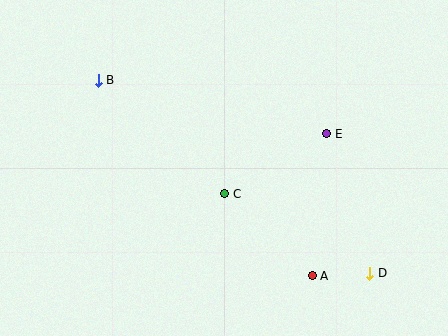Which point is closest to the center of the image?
Point C at (225, 194) is closest to the center.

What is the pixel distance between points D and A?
The distance between D and A is 58 pixels.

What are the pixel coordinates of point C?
Point C is at (225, 194).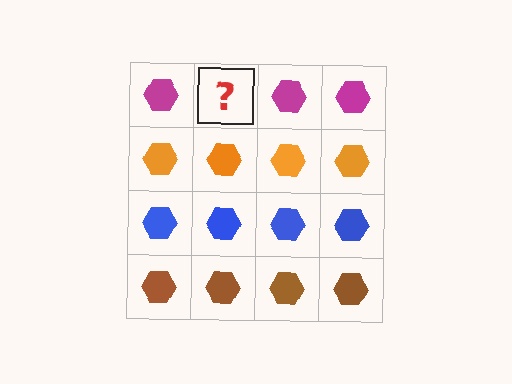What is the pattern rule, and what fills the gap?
The rule is that each row has a consistent color. The gap should be filled with a magenta hexagon.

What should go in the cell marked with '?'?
The missing cell should contain a magenta hexagon.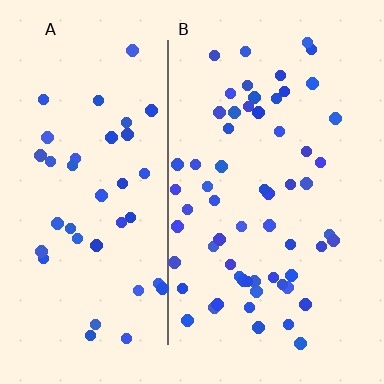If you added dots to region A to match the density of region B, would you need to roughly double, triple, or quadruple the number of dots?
Approximately double.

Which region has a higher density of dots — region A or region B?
B (the right).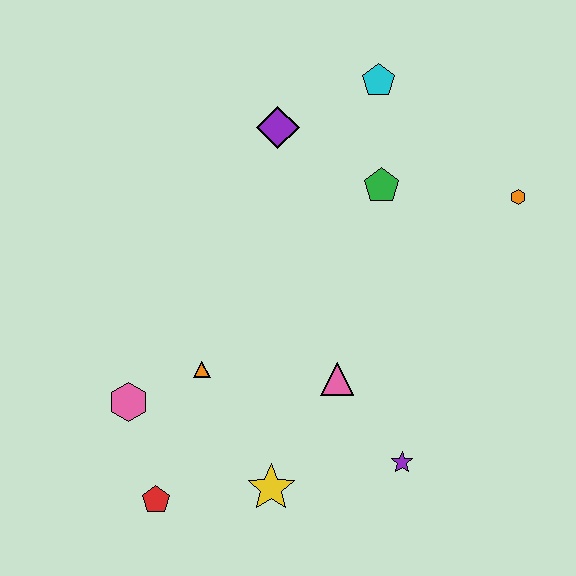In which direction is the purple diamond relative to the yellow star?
The purple diamond is above the yellow star.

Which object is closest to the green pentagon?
The cyan pentagon is closest to the green pentagon.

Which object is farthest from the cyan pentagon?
The red pentagon is farthest from the cyan pentagon.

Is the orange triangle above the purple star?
Yes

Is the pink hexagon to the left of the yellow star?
Yes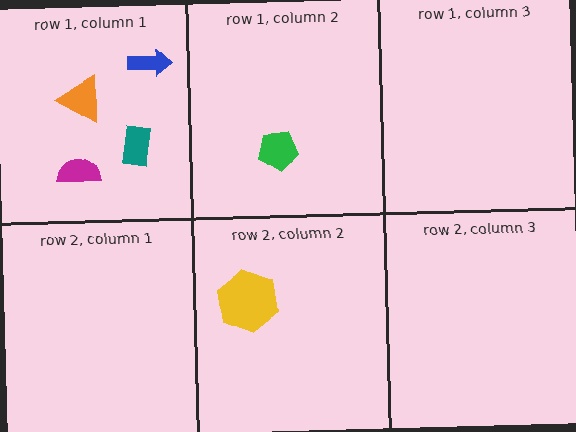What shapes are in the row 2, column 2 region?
The yellow hexagon.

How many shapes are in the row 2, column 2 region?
1.